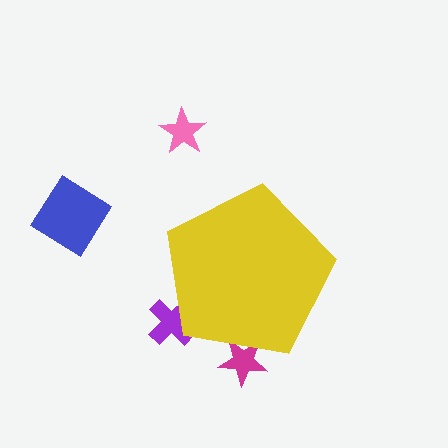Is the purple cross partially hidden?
Yes, the purple cross is partially hidden behind the yellow pentagon.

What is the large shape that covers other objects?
A yellow pentagon.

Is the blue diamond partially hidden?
No, the blue diamond is fully visible.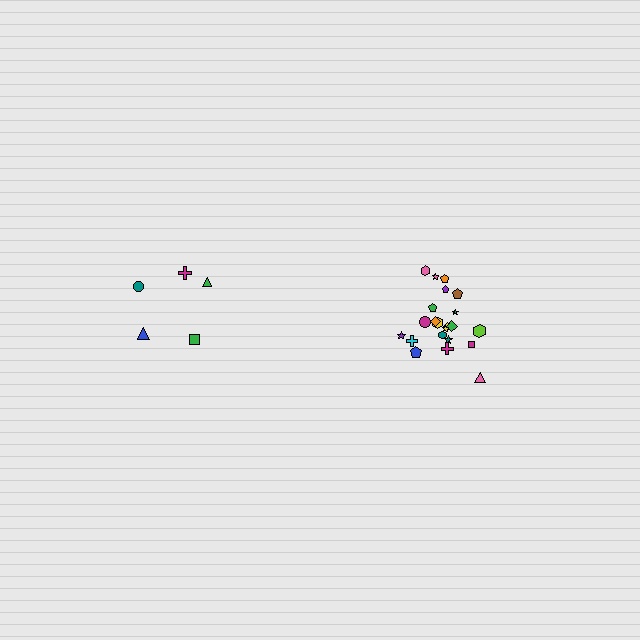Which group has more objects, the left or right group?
The right group.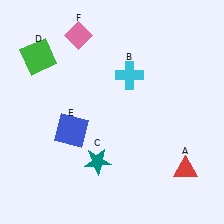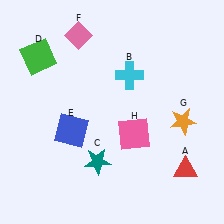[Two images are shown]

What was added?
An orange star (G), a pink square (H) were added in Image 2.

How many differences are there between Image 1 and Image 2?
There are 2 differences between the two images.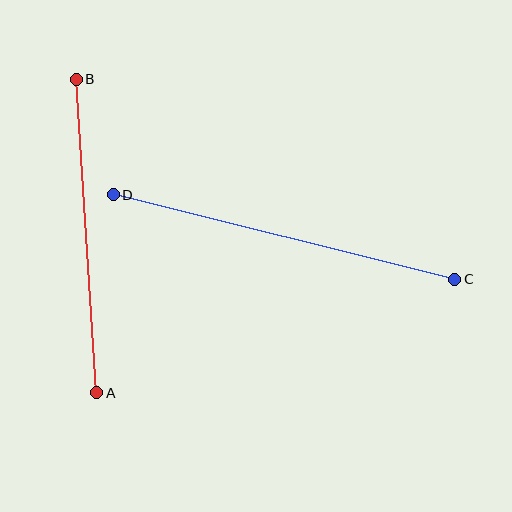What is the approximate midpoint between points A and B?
The midpoint is at approximately (87, 236) pixels.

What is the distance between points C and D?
The distance is approximately 352 pixels.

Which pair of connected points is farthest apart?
Points C and D are farthest apart.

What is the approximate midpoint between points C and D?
The midpoint is at approximately (284, 237) pixels.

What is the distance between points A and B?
The distance is approximately 314 pixels.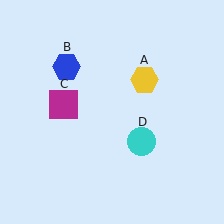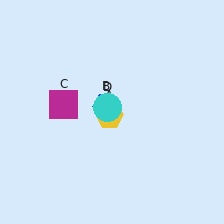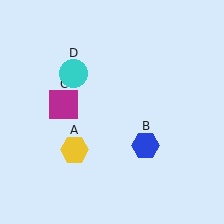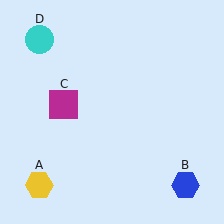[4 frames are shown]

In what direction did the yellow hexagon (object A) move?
The yellow hexagon (object A) moved down and to the left.